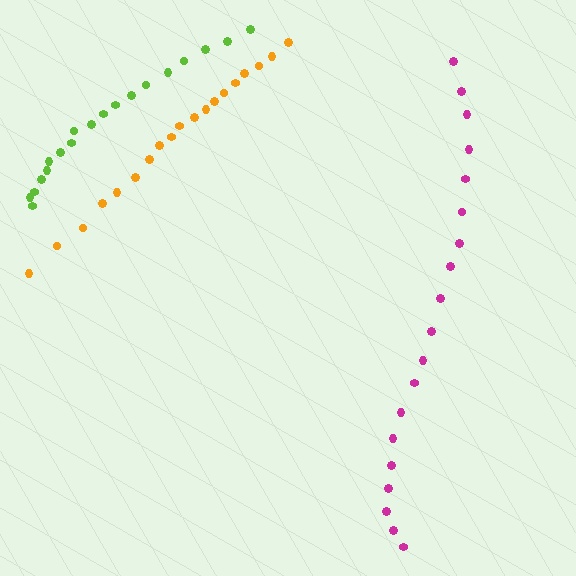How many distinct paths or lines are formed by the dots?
There are 3 distinct paths.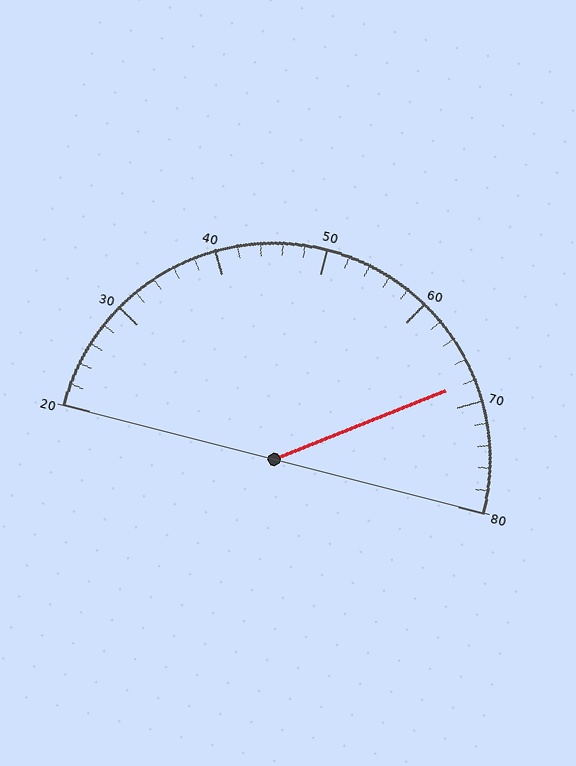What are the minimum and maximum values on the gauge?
The gauge ranges from 20 to 80.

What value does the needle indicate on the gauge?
The needle indicates approximately 68.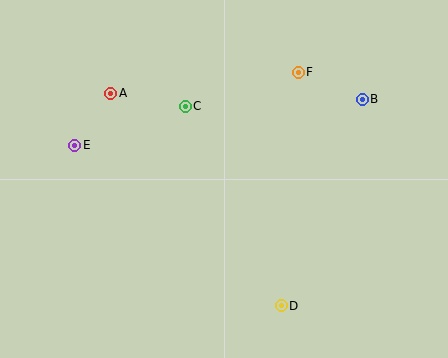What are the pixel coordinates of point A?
Point A is at (111, 93).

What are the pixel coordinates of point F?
Point F is at (298, 72).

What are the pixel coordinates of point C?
Point C is at (185, 106).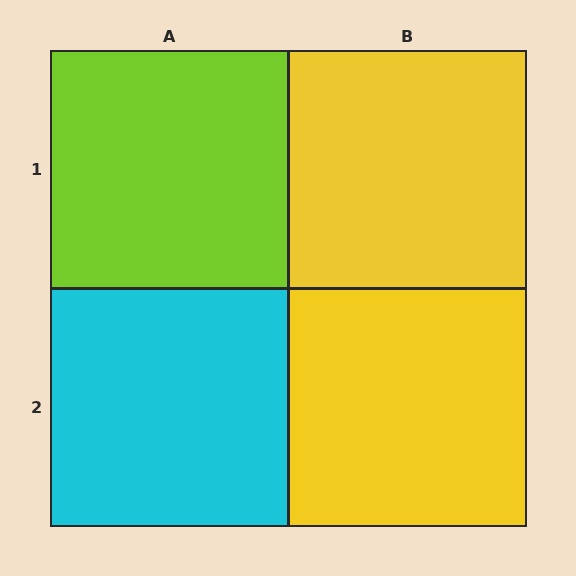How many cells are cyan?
1 cell is cyan.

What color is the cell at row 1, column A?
Lime.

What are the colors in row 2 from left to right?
Cyan, yellow.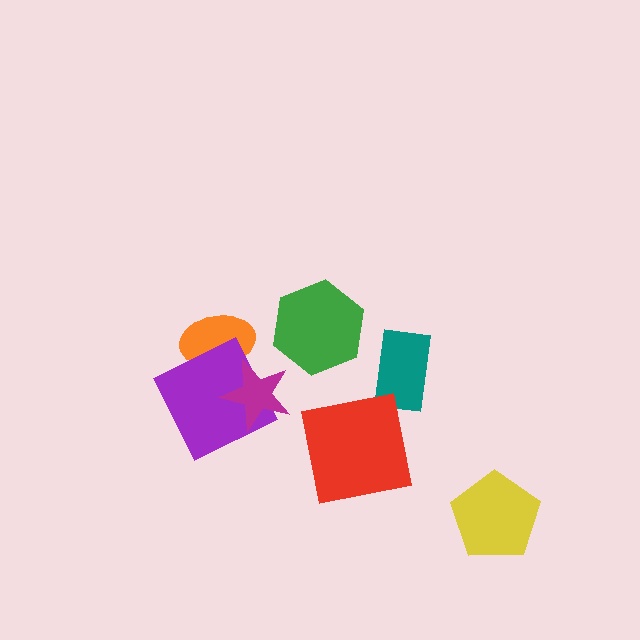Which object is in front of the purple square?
The magenta star is in front of the purple square.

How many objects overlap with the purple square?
2 objects overlap with the purple square.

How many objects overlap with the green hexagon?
0 objects overlap with the green hexagon.